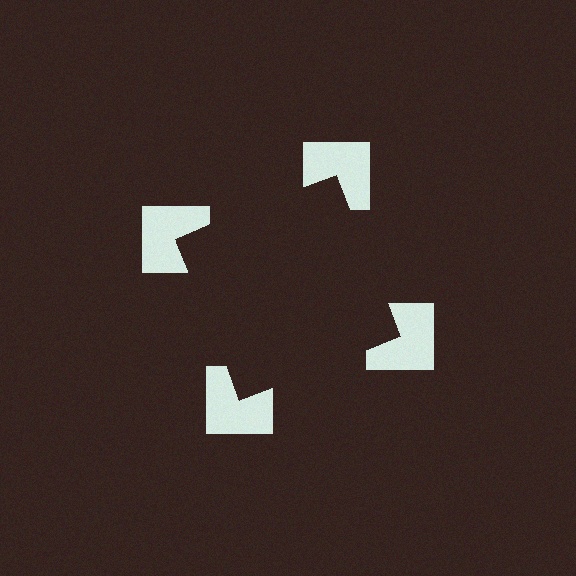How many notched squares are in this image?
There are 4 — one at each vertex of the illusory square.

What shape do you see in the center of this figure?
An illusory square — its edges are inferred from the aligned wedge cuts in the notched squares, not physically drawn.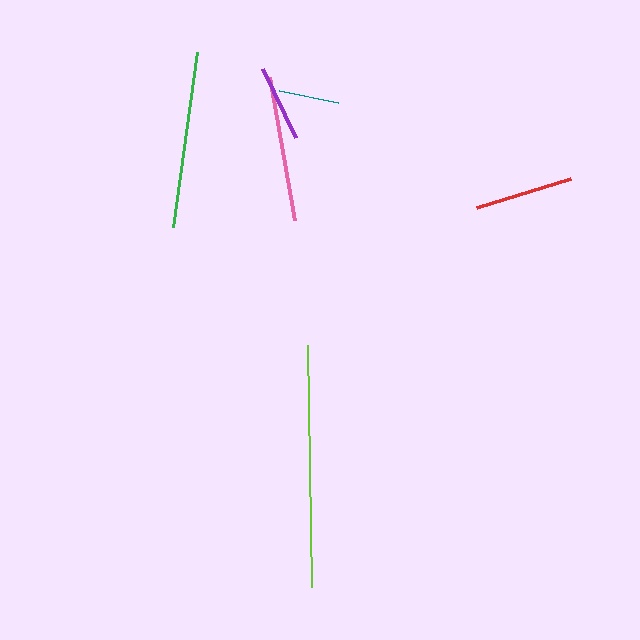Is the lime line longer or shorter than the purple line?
The lime line is longer than the purple line.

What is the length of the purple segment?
The purple segment is approximately 76 pixels long.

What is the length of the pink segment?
The pink segment is approximately 145 pixels long.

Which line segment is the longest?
The lime line is the longest at approximately 242 pixels.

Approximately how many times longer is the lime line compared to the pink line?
The lime line is approximately 1.7 times the length of the pink line.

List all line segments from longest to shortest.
From longest to shortest: lime, green, pink, red, purple, teal.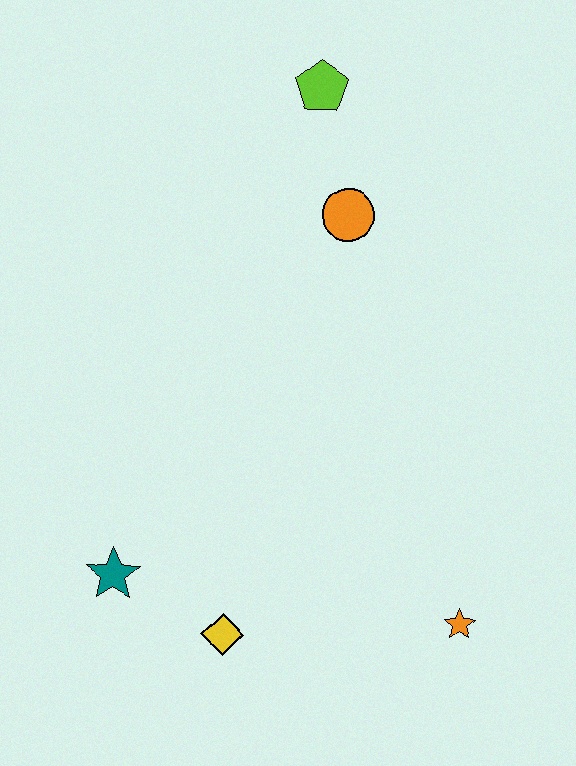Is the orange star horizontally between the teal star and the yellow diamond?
No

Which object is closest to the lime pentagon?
The orange circle is closest to the lime pentagon.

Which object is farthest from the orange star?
The lime pentagon is farthest from the orange star.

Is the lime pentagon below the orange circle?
No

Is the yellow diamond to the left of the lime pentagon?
Yes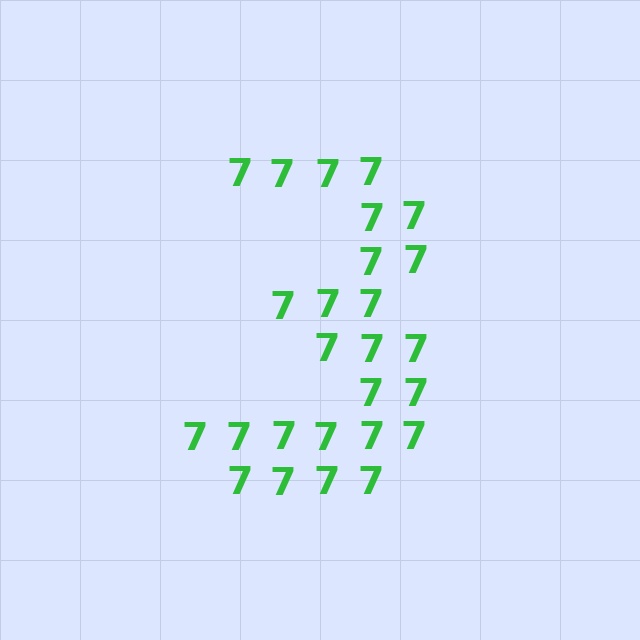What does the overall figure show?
The overall figure shows the digit 3.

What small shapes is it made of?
It is made of small digit 7's.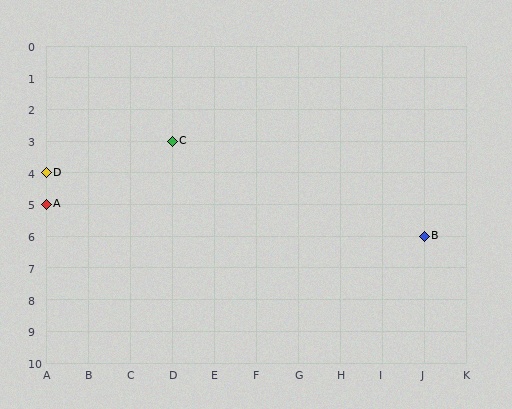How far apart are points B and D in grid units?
Points B and D are 9 columns and 2 rows apart (about 9.2 grid units diagonally).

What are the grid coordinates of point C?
Point C is at grid coordinates (D, 3).